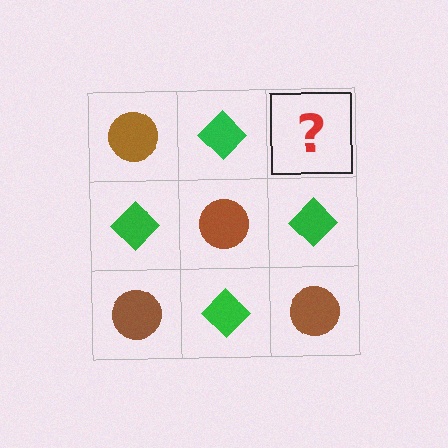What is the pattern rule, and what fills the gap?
The rule is that it alternates brown circle and green diamond in a checkerboard pattern. The gap should be filled with a brown circle.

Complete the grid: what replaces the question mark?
The question mark should be replaced with a brown circle.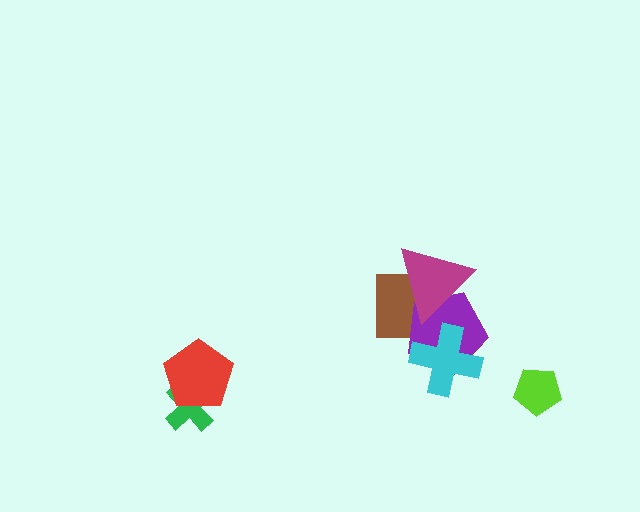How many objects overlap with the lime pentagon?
0 objects overlap with the lime pentagon.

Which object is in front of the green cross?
The red pentagon is in front of the green cross.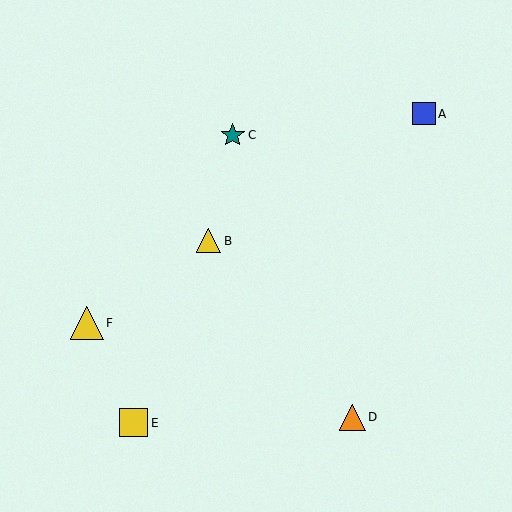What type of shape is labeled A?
Shape A is a blue square.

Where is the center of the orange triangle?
The center of the orange triangle is at (352, 417).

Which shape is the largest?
The yellow triangle (labeled F) is the largest.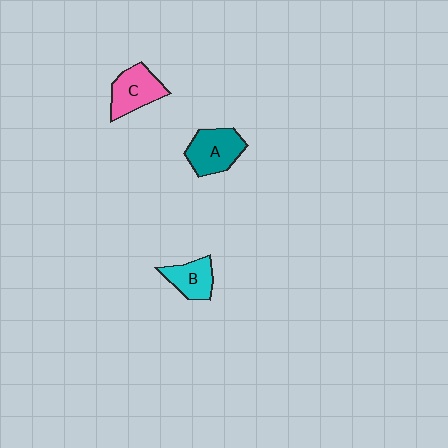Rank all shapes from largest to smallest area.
From largest to smallest: A (teal), C (pink), B (cyan).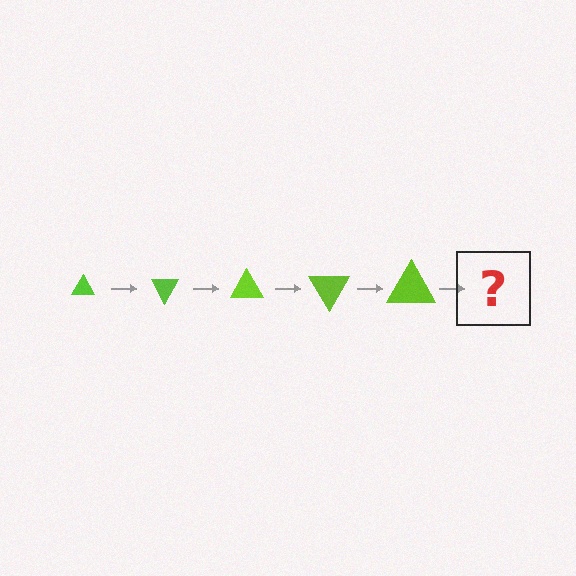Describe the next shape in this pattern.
It should be a triangle, larger than the previous one and rotated 300 degrees from the start.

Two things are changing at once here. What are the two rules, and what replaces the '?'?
The two rules are that the triangle grows larger each step and it rotates 60 degrees each step. The '?' should be a triangle, larger than the previous one and rotated 300 degrees from the start.